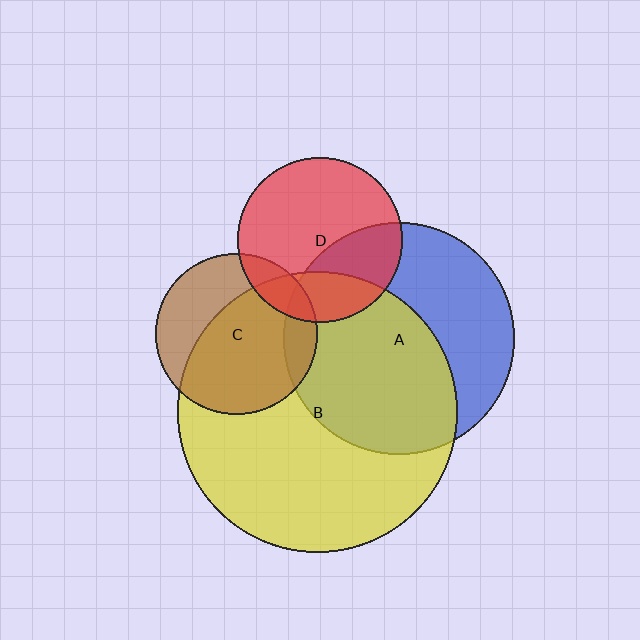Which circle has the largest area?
Circle B (yellow).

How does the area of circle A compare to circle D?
Approximately 2.0 times.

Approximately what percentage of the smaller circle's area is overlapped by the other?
Approximately 20%.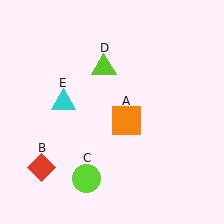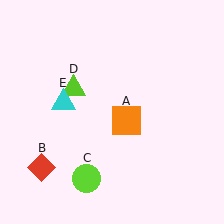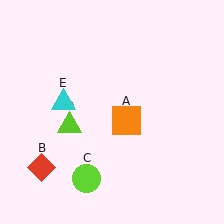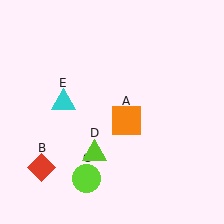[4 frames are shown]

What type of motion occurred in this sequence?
The lime triangle (object D) rotated counterclockwise around the center of the scene.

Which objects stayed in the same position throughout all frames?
Orange square (object A) and red diamond (object B) and lime circle (object C) and cyan triangle (object E) remained stationary.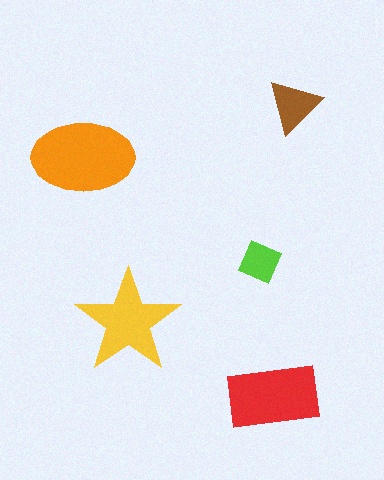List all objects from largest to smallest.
The orange ellipse, the red rectangle, the yellow star, the brown triangle, the lime diamond.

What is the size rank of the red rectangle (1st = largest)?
2nd.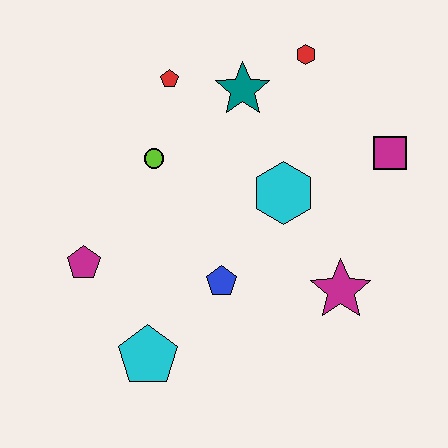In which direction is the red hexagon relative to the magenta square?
The red hexagon is above the magenta square.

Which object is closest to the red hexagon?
The teal star is closest to the red hexagon.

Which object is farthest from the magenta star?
The red pentagon is farthest from the magenta star.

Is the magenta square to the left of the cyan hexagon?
No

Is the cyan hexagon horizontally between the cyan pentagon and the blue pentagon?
No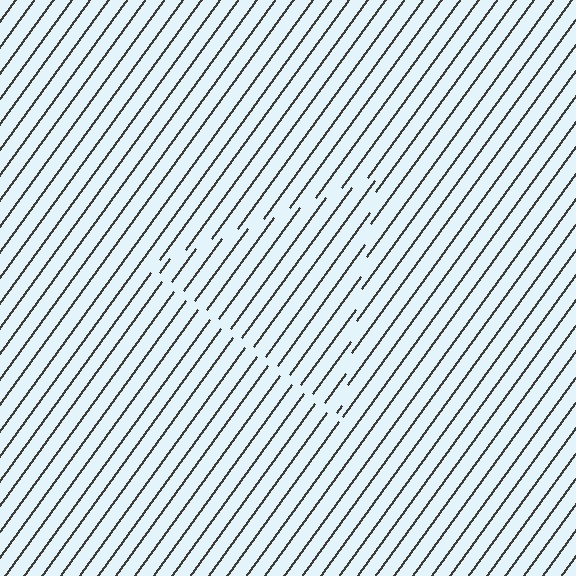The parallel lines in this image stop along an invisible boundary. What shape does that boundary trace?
An illusory triangle. The interior of the shape contains the same grating, shifted by half a period — the contour is defined by the phase discontinuity where line-ends from the inner and outer gratings abut.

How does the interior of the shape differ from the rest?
The interior of the shape contains the same grating, shifted by half a period — the contour is defined by the phase discontinuity where line-ends from the inner and outer gratings abut.